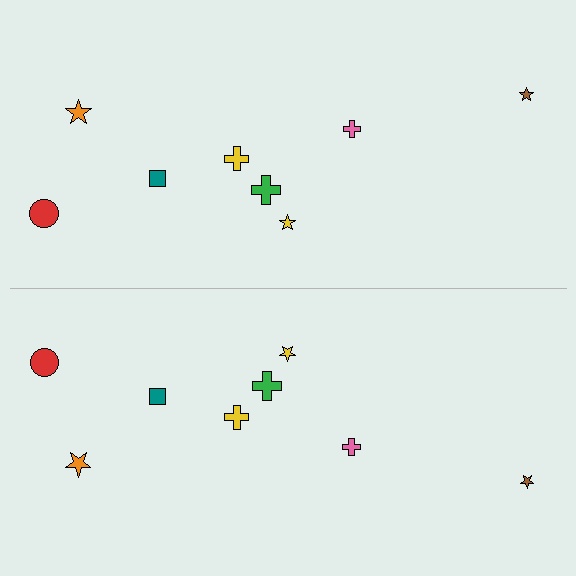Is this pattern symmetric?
Yes, this pattern has bilateral (reflection) symmetry.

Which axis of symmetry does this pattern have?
The pattern has a horizontal axis of symmetry running through the center of the image.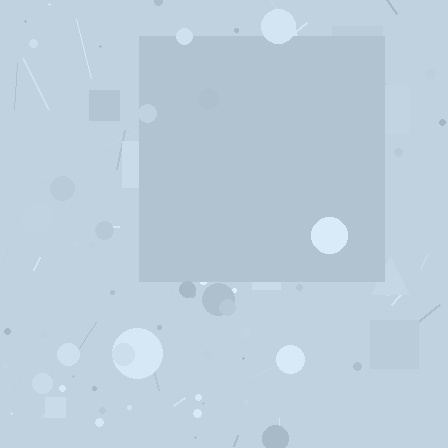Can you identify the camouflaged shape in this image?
The camouflaged shape is a square.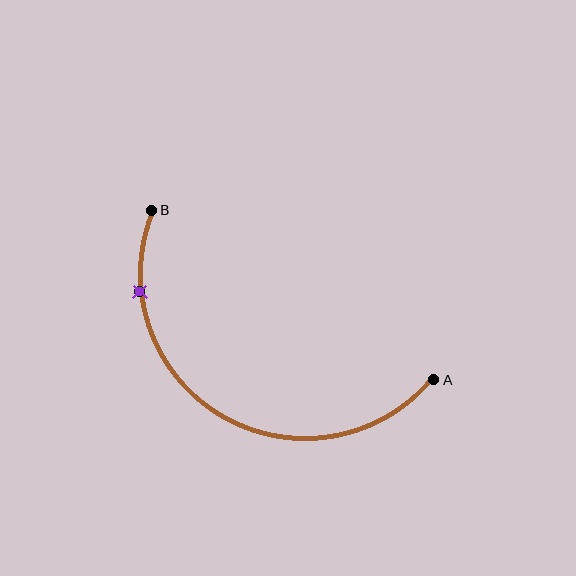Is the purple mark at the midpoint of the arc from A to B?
No. The purple mark lies on the arc but is closer to endpoint B. The arc midpoint would be at the point on the curve equidistant along the arc from both A and B.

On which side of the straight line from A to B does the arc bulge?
The arc bulges below the straight line connecting A and B.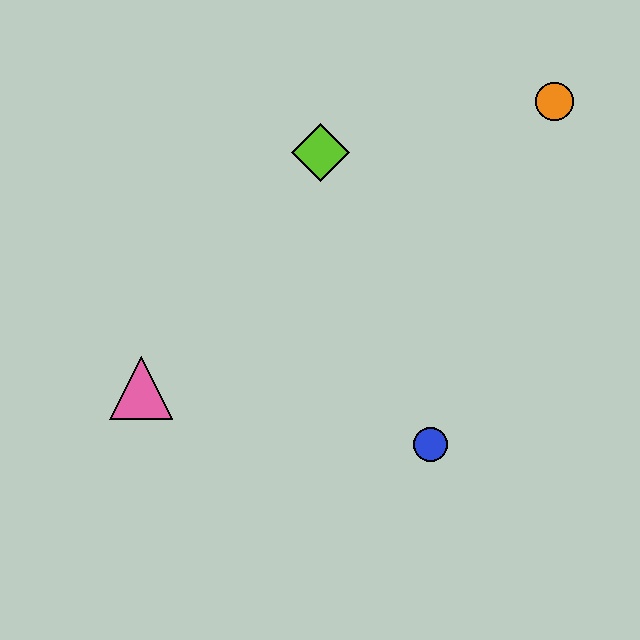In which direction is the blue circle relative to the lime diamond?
The blue circle is below the lime diamond.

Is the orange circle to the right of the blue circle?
Yes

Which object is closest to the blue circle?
The pink triangle is closest to the blue circle.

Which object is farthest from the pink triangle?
The orange circle is farthest from the pink triangle.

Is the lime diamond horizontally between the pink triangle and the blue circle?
Yes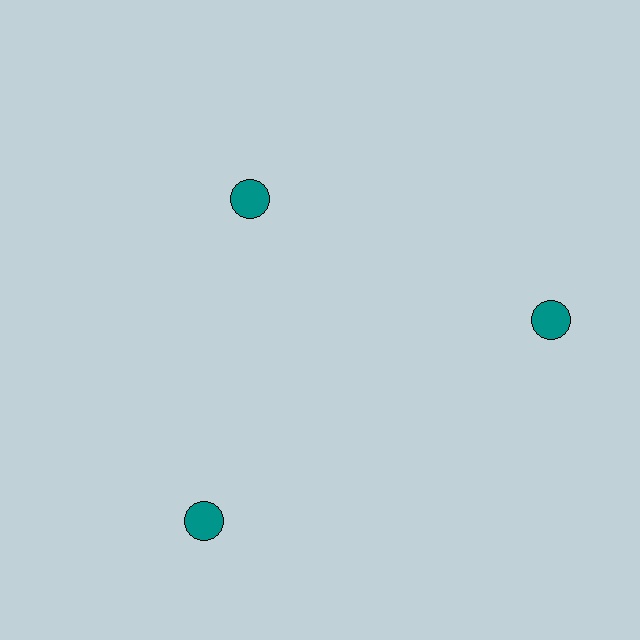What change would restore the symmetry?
The symmetry would be restored by moving it outward, back onto the ring so that all 3 circles sit at equal angles and equal distance from the center.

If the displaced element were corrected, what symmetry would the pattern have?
It would have 3-fold rotational symmetry — the pattern would map onto itself every 120 degrees.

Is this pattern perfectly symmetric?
No. The 3 teal circles are arranged in a ring, but one element near the 11 o'clock position is pulled inward toward the center, breaking the 3-fold rotational symmetry.